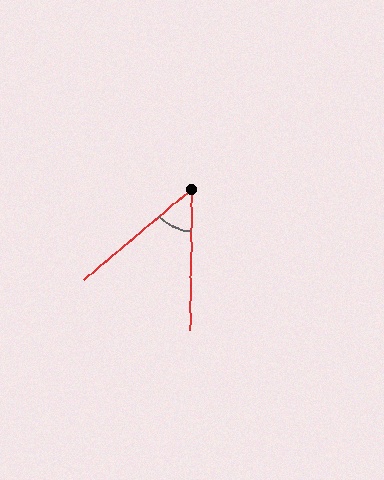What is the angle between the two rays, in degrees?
Approximately 49 degrees.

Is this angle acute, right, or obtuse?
It is acute.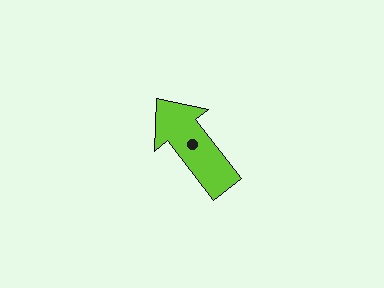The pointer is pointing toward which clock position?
Roughly 11 o'clock.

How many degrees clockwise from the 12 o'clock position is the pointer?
Approximately 322 degrees.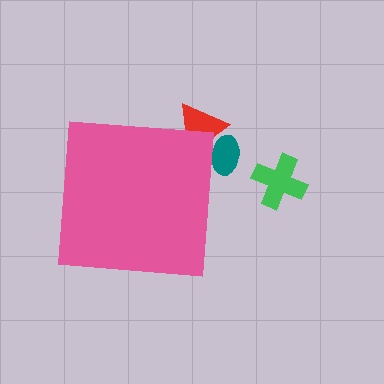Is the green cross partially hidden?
No, the green cross is fully visible.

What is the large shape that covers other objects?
A pink square.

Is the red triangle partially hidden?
Yes, the red triangle is partially hidden behind the pink square.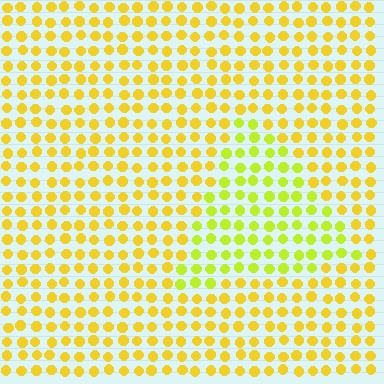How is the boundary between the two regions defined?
The boundary is defined purely by a slight shift in hue (about 26 degrees). Spacing, size, and orientation are identical on both sides.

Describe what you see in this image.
The image is filled with small yellow elements in a uniform arrangement. A triangle-shaped region is visible where the elements are tinted to a slightly different hue, forming a subtle color boundary.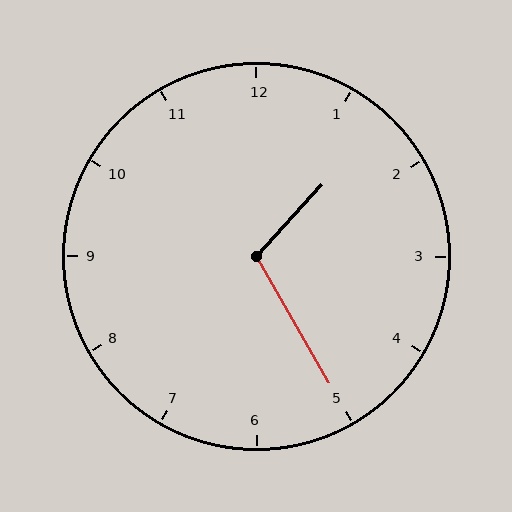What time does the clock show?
1:25.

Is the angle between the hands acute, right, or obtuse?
It is obtuse.